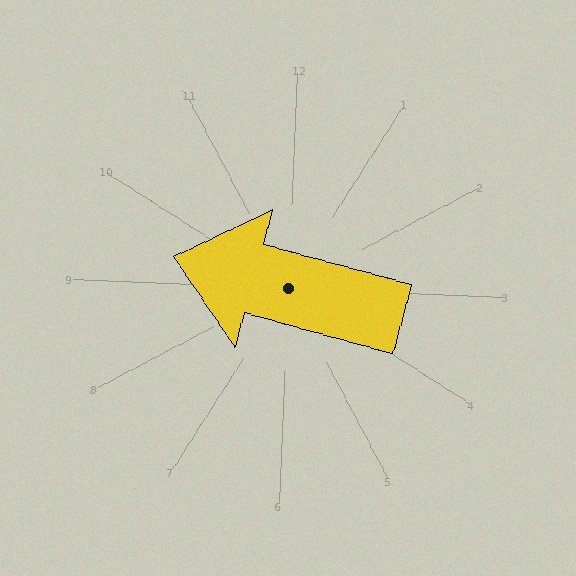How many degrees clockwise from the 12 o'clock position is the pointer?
Approximately 283 degrees.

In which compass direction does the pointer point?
West.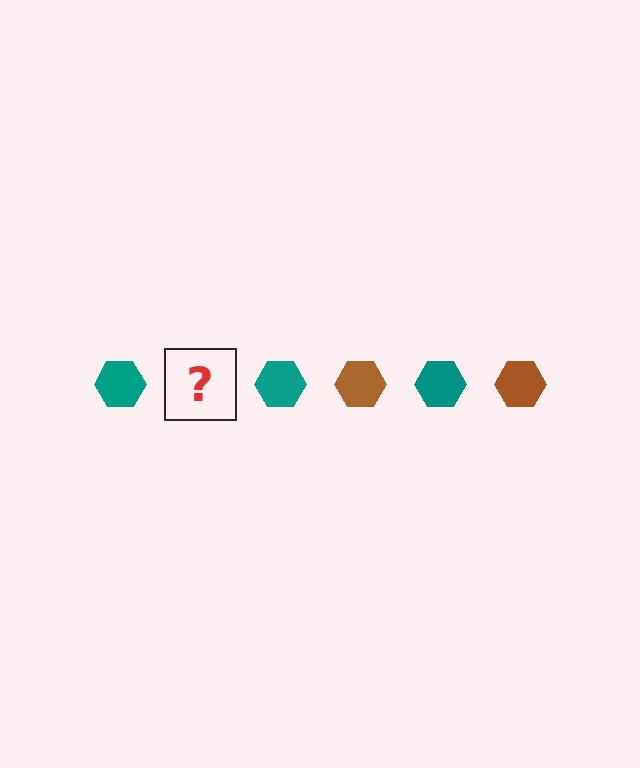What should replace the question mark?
The question mark should be replaced with a brown hexagon.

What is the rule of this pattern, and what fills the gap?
The rule is that the pattern cycles through teal, brown hexagons. The gap should be filled with a brown hexagon.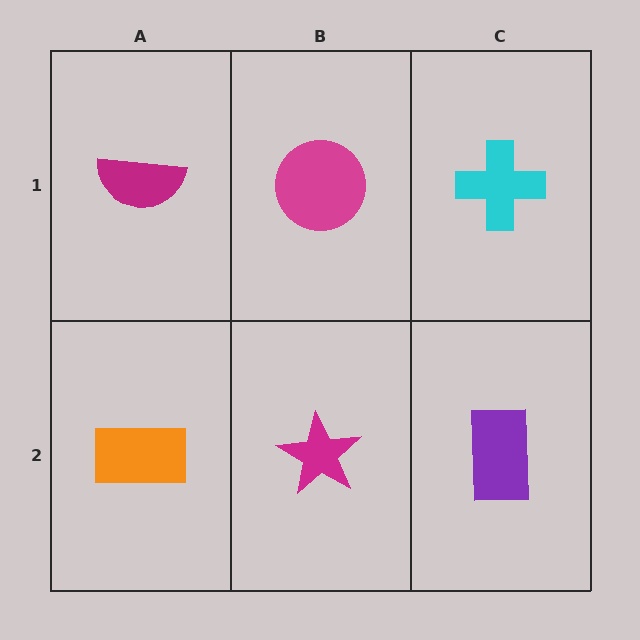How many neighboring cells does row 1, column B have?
3.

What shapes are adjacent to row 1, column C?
A purple rectangle (row 2, column C), a magenta circle (row 1, column B).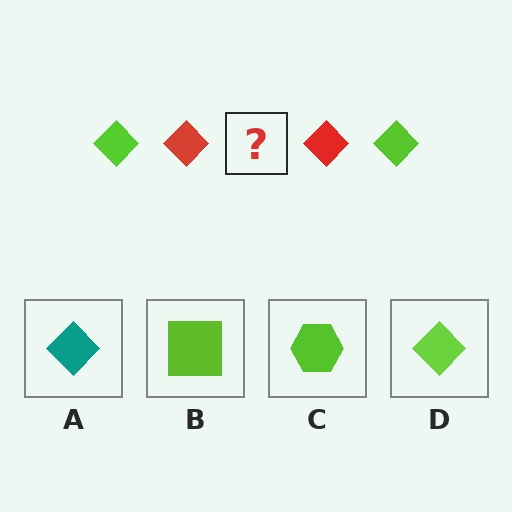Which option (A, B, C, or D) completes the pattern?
D.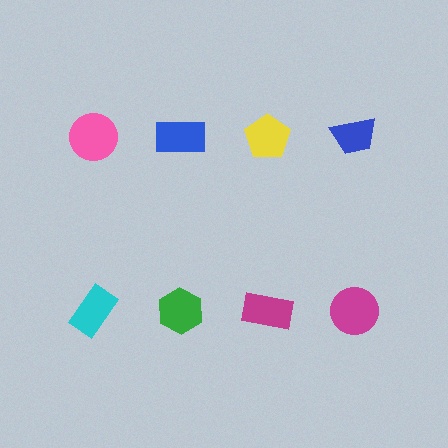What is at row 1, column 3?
A yellow pentagon.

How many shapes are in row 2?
4 shapes.